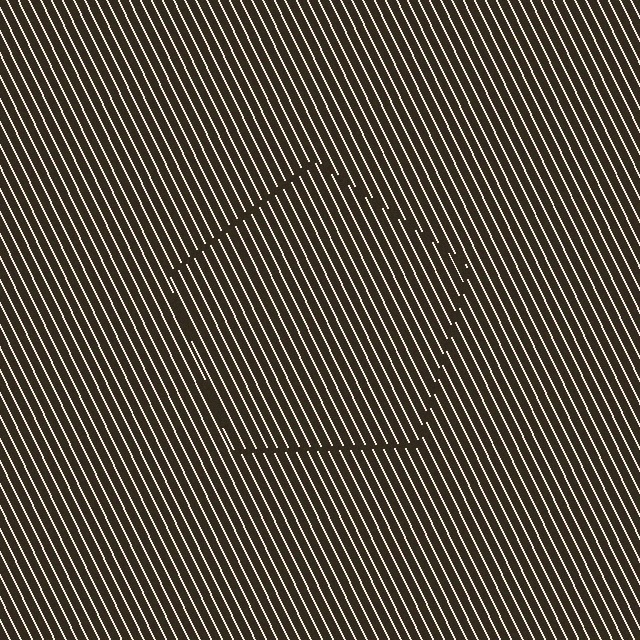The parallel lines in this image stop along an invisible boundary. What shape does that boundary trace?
An illusory pentagon. The interior of the shape contains the same grating, shifted by half a period — the contour is defined by the phase discontinuity where line-ends from the inner and outer gratings abut.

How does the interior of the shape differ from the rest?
The interior of the shape contains the same grating, shifted by half a period — the contour is defined by the phase discontinuity where line-ends from the inner and outer gratings abut.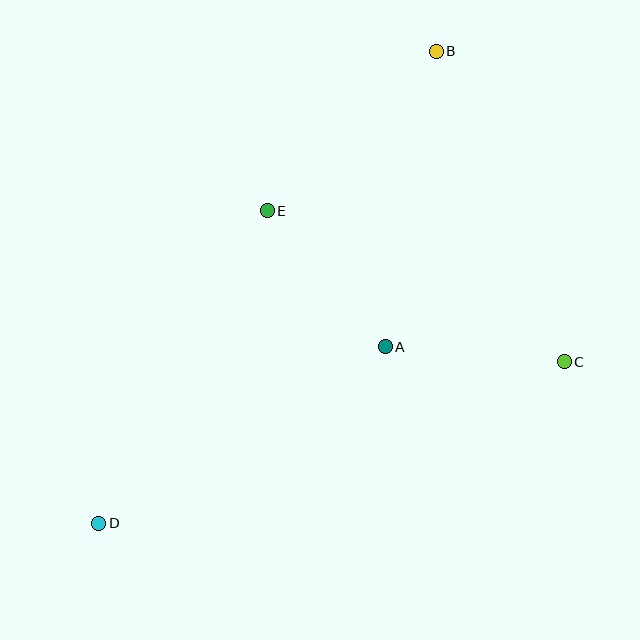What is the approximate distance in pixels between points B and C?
The distance between B and C is approximately 336 pixels.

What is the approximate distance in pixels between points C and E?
The distance between C and E is approximately 333 pixels.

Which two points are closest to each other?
Points A and C are closest to each other.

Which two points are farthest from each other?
Points B and D are farthest from each other.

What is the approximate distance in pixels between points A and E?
The distance between A and E is approximately 180 pixels.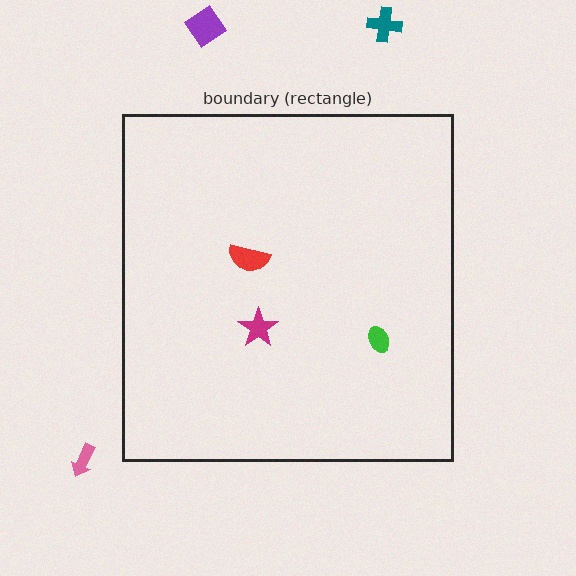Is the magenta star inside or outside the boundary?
Inside.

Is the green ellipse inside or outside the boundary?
Inside.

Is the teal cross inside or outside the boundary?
Outside.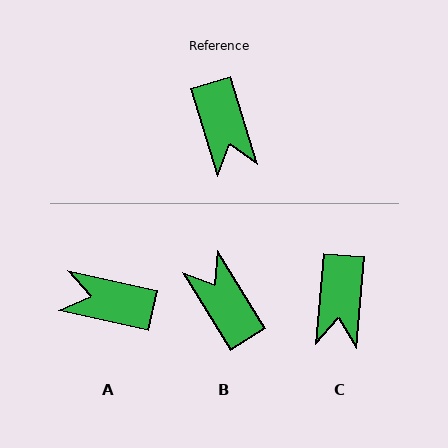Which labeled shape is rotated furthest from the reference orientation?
B, about 166 degrees away.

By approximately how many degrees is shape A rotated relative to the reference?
Approximately 120 degrees clockwise.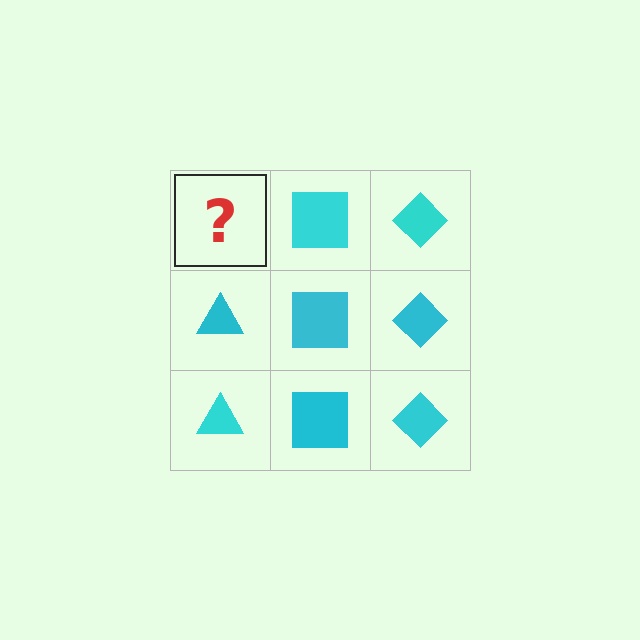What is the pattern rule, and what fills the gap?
The rule is that each column has a consistent shape. The gap should be filled with a cyan triangle.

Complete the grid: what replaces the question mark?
The question mark should be replaced with a cyan triangle.